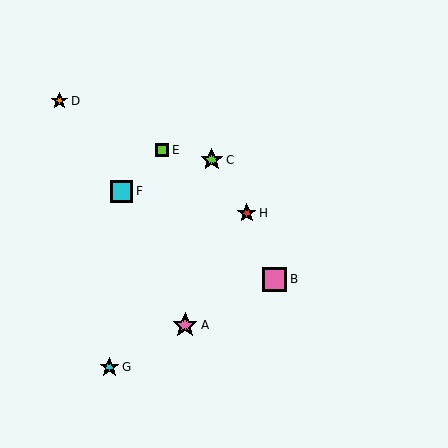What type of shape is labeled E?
Shape E is a lime square.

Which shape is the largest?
The pink star (labeled A) is the largest.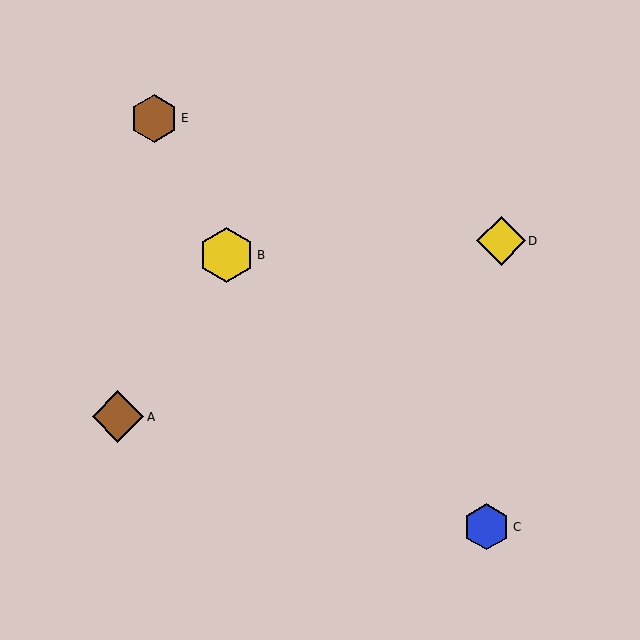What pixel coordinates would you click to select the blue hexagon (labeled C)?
Click at (487, 527) to select the blue hexagon C.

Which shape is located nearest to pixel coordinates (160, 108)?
The brown hexagon (labeled E) at (154, 118) is nearest to that location.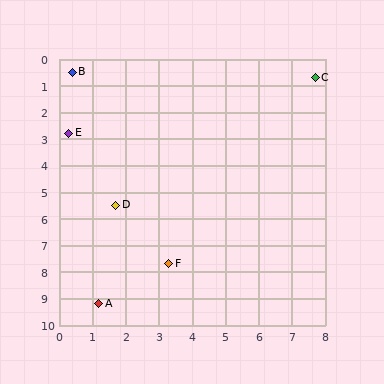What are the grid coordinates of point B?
Point B is at approximately (0.4, 0.5).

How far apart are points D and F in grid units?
Points D and F are about 2.7 grid units apart.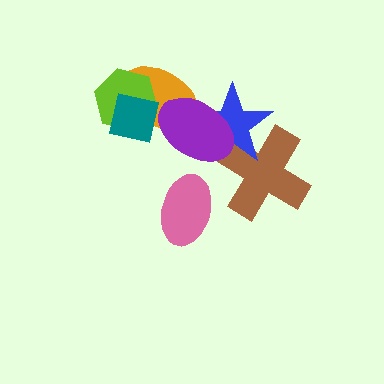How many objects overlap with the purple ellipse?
3 objects overlap with the purple ellipse.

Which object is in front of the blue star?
The purple ellipse is in front of the blue star.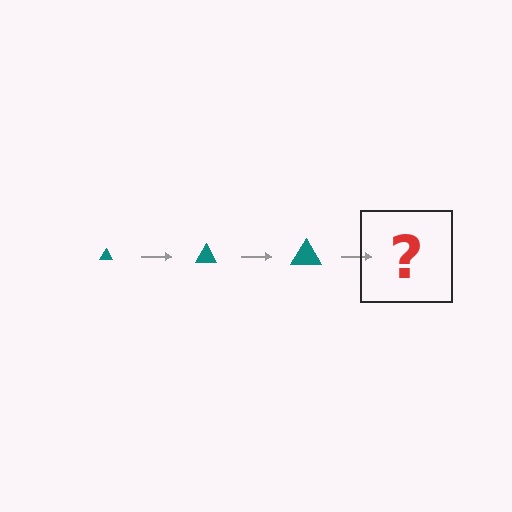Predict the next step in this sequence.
The next step is a teal triangle, larger than the previous one.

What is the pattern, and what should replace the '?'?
The pattern is that the triangle gets progressively larger each step. The '?' should be a teal triangle, larger than the previous one.